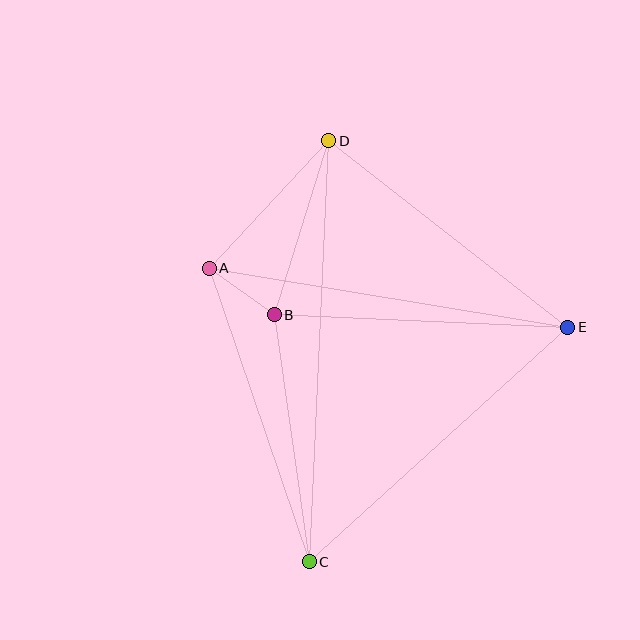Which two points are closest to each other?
Points A and B are closest to each other.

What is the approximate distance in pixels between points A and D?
The distance between A and D is approximately 175 pixels.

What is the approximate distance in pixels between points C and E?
The distance between C and E is approximately 349 pixels.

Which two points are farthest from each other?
Points C and D are farthest from each other.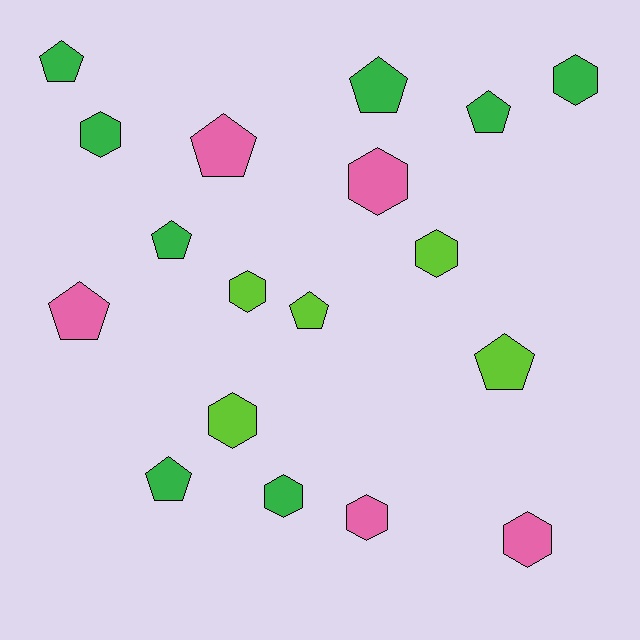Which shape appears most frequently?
Hexagon, with 9 objects.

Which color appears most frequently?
Green, with 8 objects.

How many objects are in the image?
There are 18 objects.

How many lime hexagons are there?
There are 3 lime hexagons.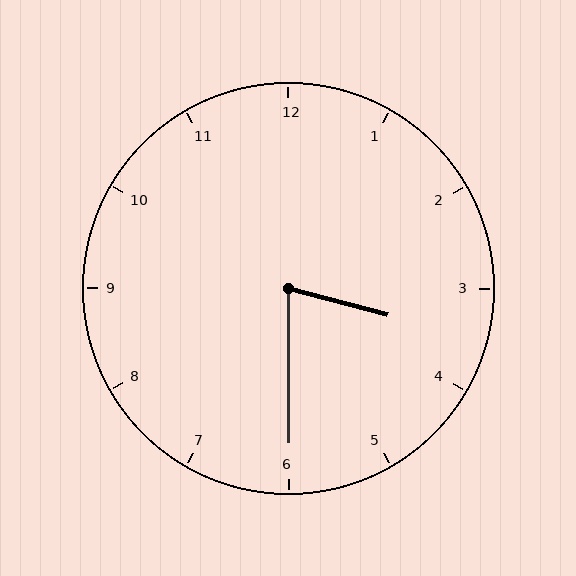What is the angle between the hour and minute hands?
Approximately 75 degrees.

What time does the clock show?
3:30.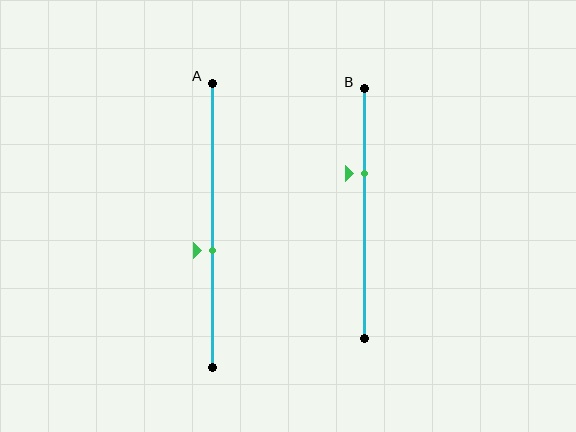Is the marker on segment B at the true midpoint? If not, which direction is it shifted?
No, the marker on segment B is shifted upward by about 16% of the segment length.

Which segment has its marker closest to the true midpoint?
Segment A has its marker closest to the true midpoint.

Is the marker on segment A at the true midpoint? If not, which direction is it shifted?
No, the marker on segment A is shifted downward by about 9% of the segment length.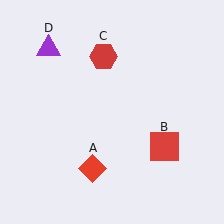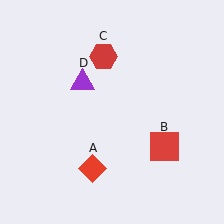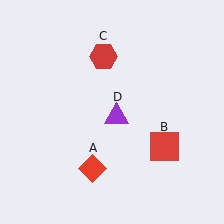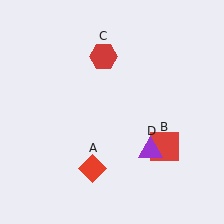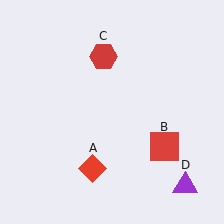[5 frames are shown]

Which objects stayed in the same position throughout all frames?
Red diamond (object A) and red square (object B) and red hexagon (object C) remained stationary.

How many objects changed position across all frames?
1 object changed position: purple triangle (object D).